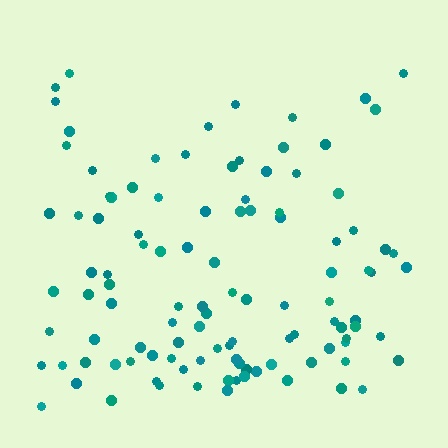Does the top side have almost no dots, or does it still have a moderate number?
Still a moderate number, just noticeably fewer than the bottom.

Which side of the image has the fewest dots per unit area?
The top.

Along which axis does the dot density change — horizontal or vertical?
Vertical.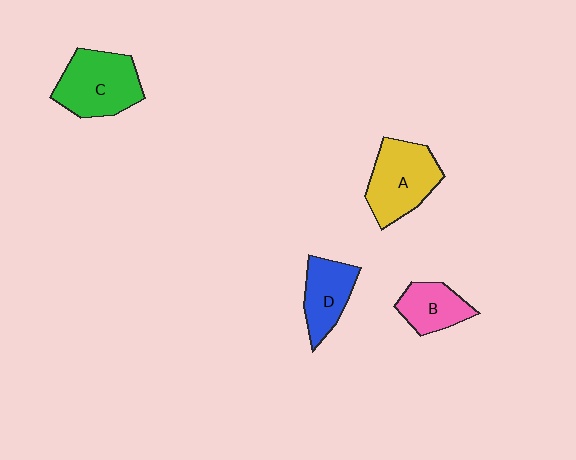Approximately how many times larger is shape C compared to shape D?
Approximately 1.4 times.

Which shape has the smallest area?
Shape B (pink).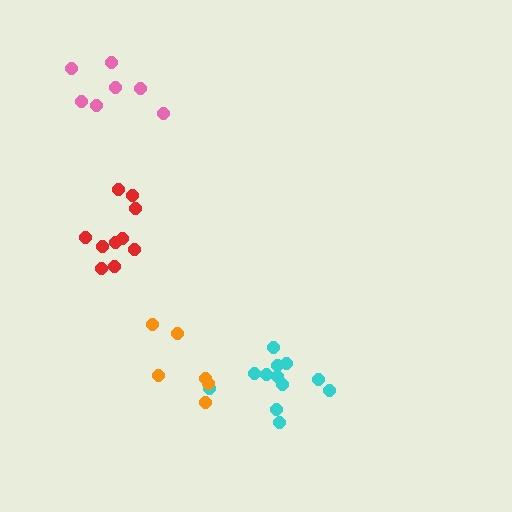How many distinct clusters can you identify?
There are 4 distinct clusters.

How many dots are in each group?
Group 1: 10 dots, Group 2: 12 dots, Group 3: 7 dots, Group 4: 6 dots (35 total).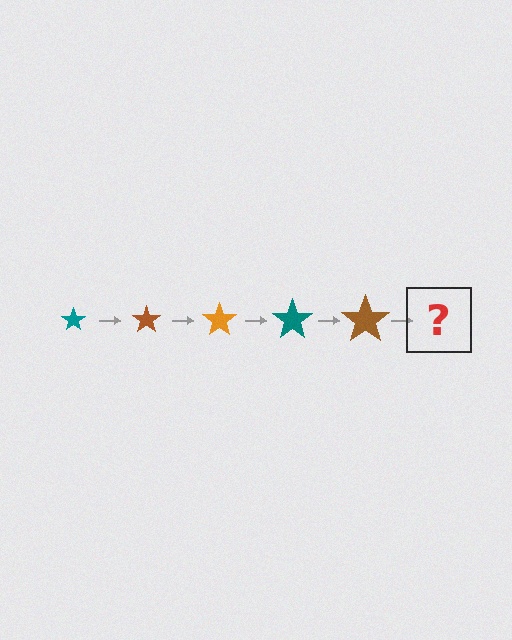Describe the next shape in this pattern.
It should be an orange star, larger than the previous one.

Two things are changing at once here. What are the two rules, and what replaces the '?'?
The two rules are that the star grows larger each step and the color cycles through teal, brown, and orange. The '?' should be an orange star, larger than the previous one.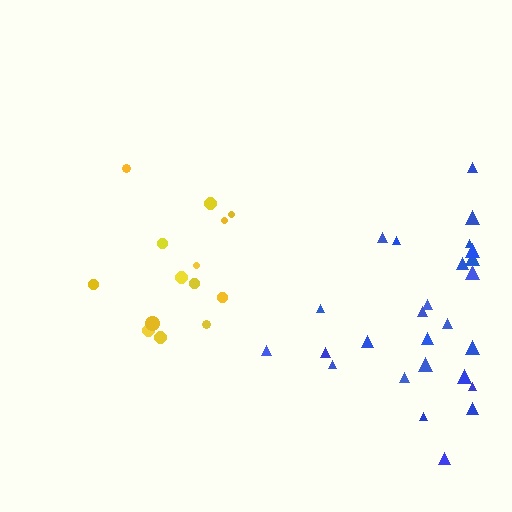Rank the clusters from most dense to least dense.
blue, yellow.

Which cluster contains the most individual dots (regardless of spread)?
Blue (26).